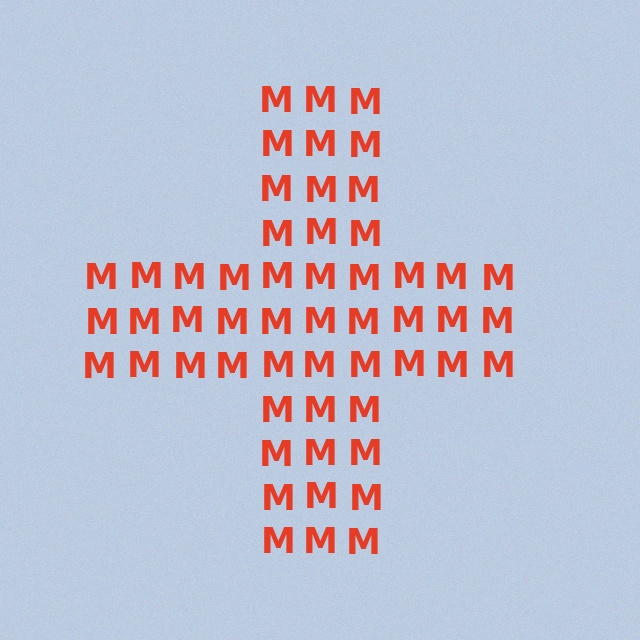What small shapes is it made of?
It is made of small letter M's.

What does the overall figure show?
The overall figure shows a cross.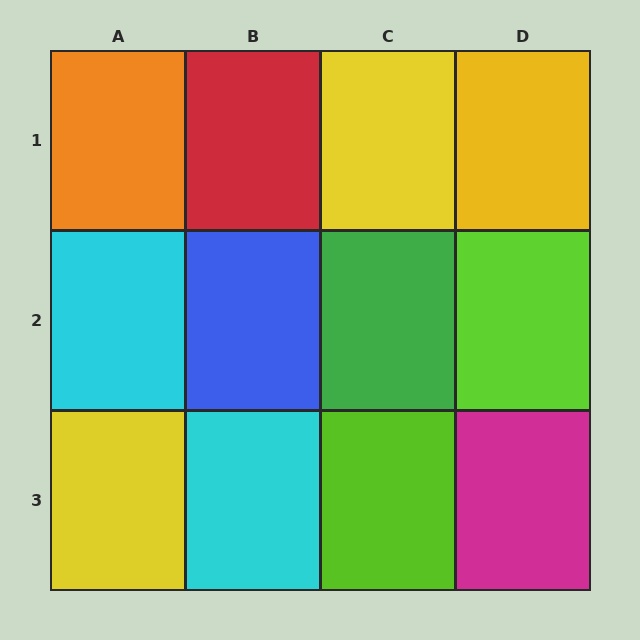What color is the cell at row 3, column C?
Lime.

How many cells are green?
1 cell is green.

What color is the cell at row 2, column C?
Green.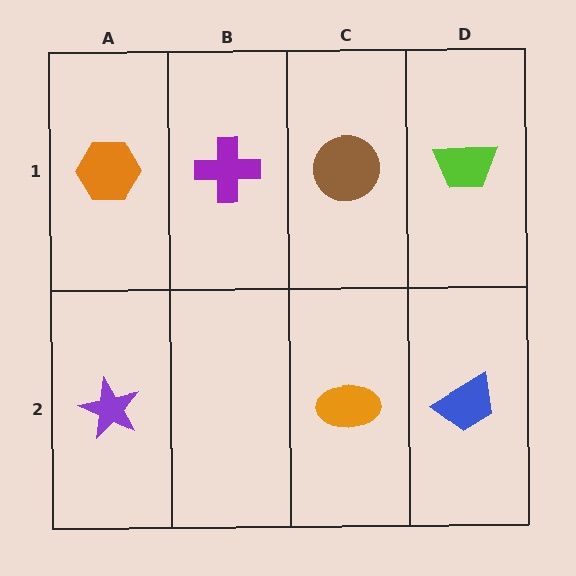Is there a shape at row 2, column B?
No, that cell is empty.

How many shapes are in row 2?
3 shapes.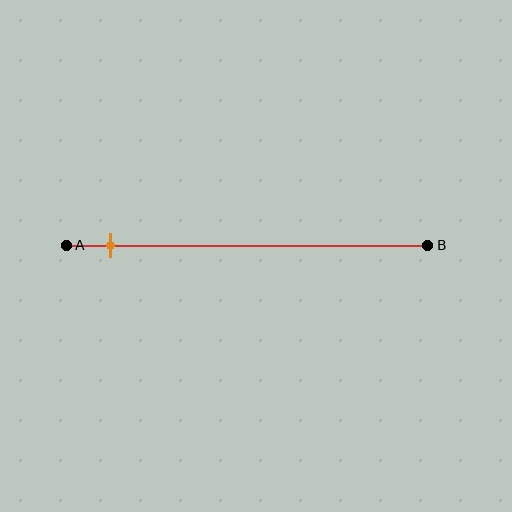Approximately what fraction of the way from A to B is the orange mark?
The orange mark is approximately 10% of the way from A to B.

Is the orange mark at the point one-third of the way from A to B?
No, the mark is at about 10% from A, not at the 33% one-third point.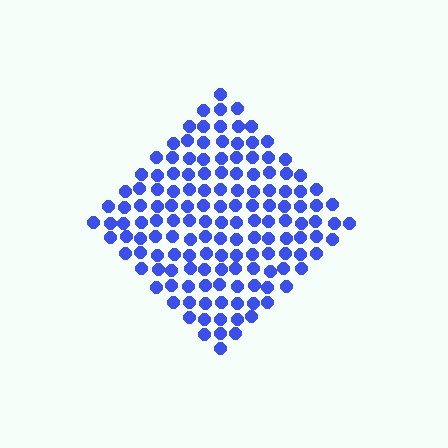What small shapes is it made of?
It is made of small circles.